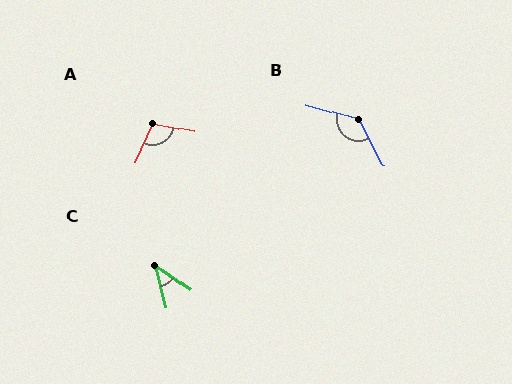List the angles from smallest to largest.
C (41°), A (103°), B (132°).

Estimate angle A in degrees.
Approximately 103 degrees.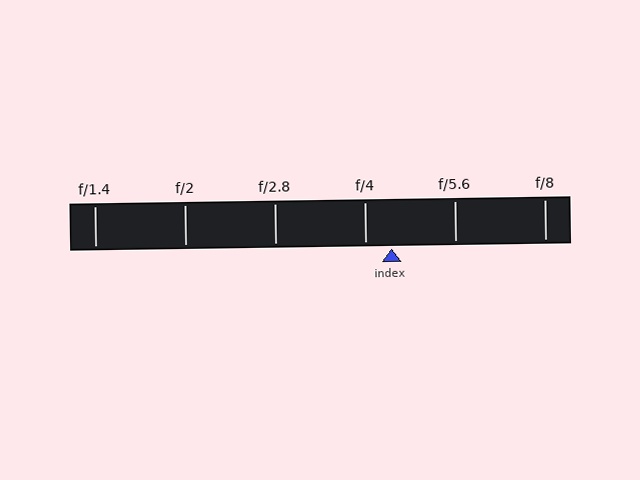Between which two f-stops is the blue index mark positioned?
The index mark is between f/4 and f/5.6.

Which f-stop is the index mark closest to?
The index mark is closest to f/4.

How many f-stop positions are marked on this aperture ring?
There are 6 f-stop positions marked.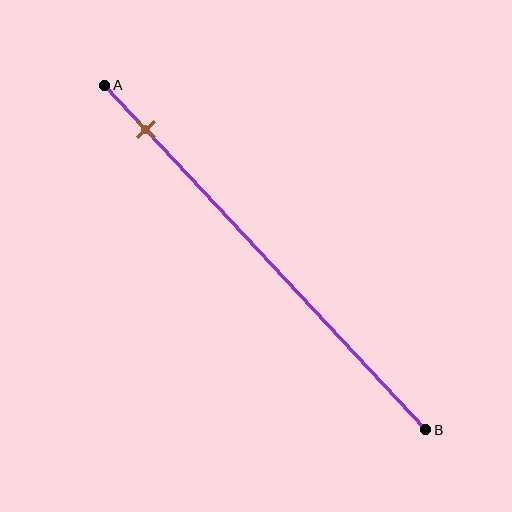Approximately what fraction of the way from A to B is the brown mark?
The brown mark is approximately 15% of the way from A to B.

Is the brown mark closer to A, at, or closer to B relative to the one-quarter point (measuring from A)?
The brown mark is closer to point A than the one-quarter point of segment AB.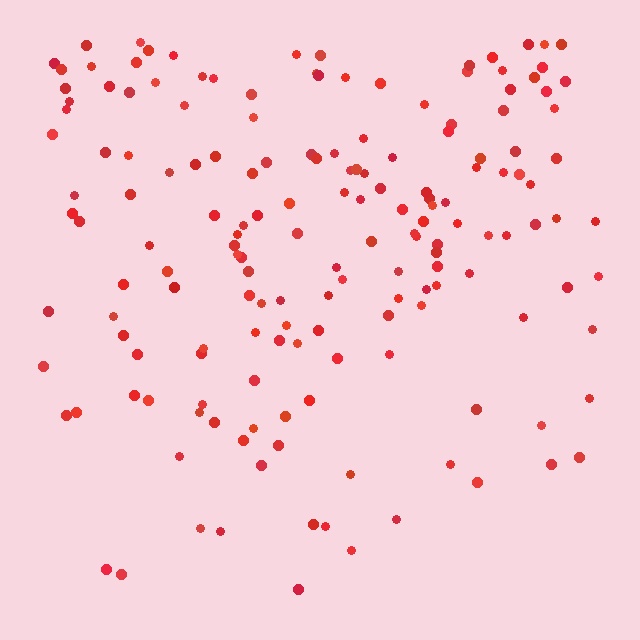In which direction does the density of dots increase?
From bottom to top, with the top side densest.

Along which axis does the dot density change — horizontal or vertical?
Vertical.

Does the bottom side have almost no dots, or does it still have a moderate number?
Still a moderate number, just noticeably fewer than the top.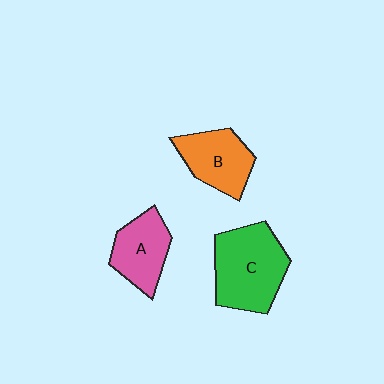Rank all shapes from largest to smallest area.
From largest to smallest: C (green), B (orange), A (pink).